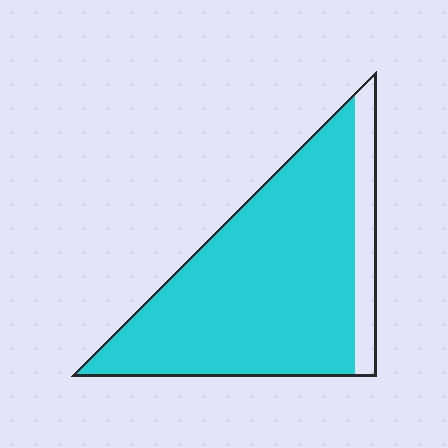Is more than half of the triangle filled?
Yes.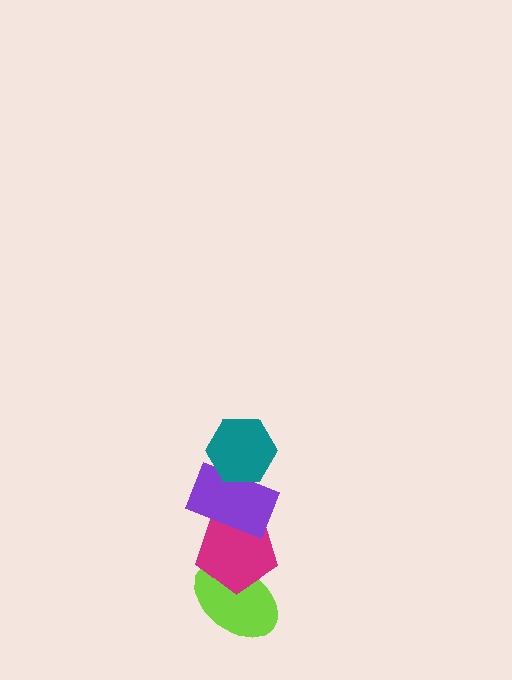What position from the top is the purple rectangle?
The purple rectangle is 2nd from the top.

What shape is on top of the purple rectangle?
The teal hexagon is on top of the purple rectangle.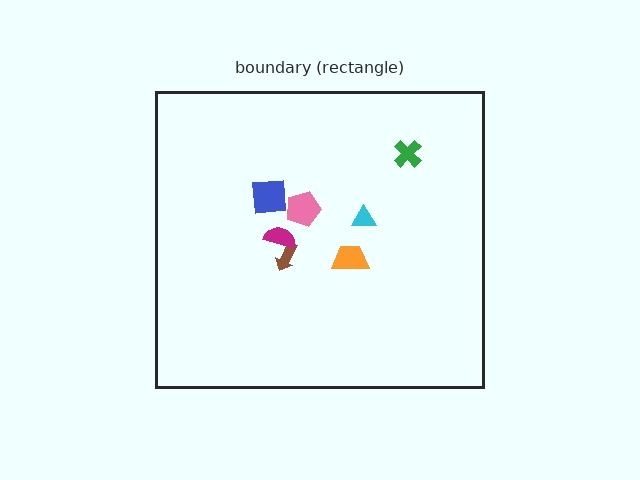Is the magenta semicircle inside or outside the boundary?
Inside.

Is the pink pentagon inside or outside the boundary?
Inside.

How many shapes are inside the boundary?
7 inside, 0 outside.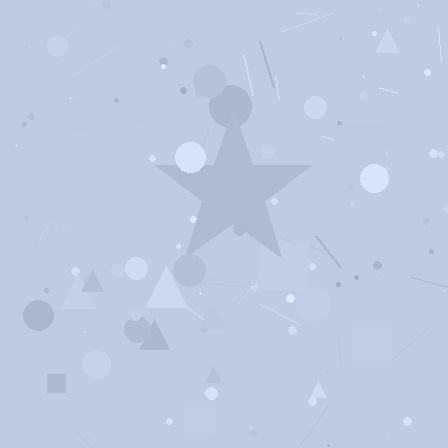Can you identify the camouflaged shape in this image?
The camouflaged shape is a star.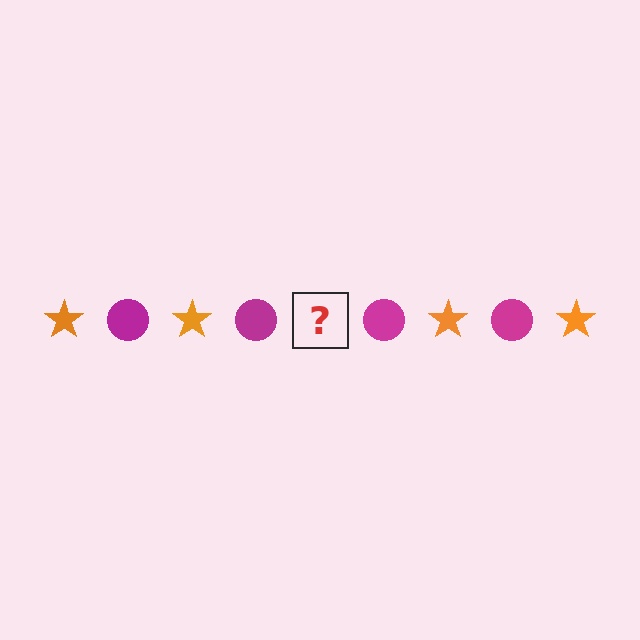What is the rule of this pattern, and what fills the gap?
The rule is that the pattern alternates between orange star and magenta circle. The gap should be filled with an orange star.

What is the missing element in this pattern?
The missing element is an orange star.